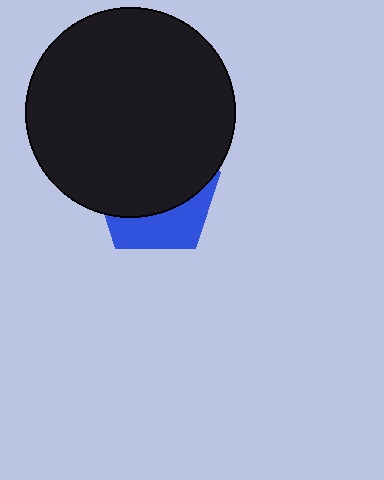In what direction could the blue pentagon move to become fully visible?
The blue pentagon could move down. That would shift it out from behind the black circle entirely.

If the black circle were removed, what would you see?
You would see the complete blue pentagon.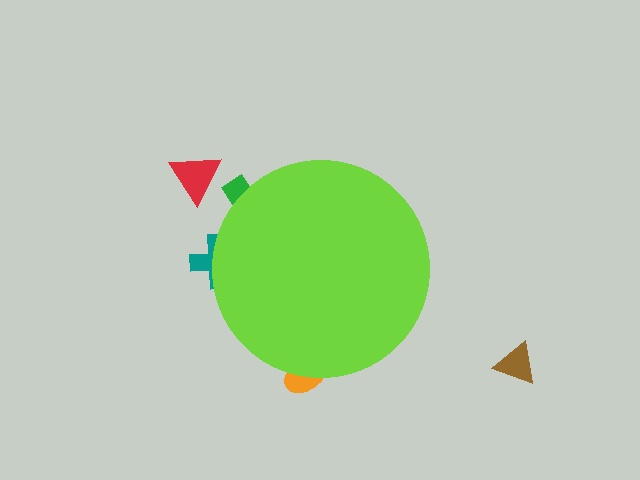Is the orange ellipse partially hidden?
Yes, the orange ellipse is partially hidden behind the lime circle.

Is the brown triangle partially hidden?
No, the brown triangle is fully visible.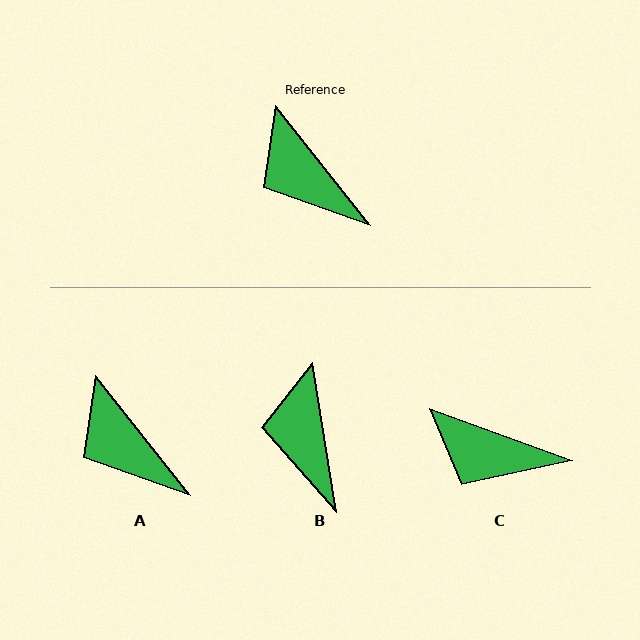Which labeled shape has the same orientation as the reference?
A.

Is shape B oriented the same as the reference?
No, it is off by about 29 degrees.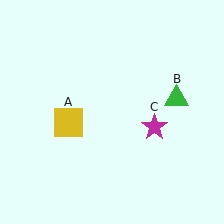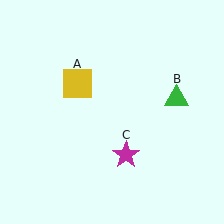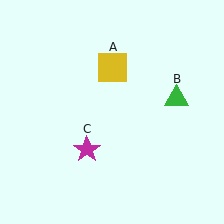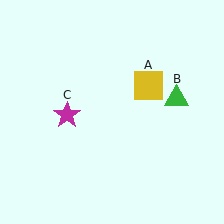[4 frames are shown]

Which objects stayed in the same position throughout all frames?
Green triangle (object B) remained stationary.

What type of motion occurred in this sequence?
The yellow square (object A), magenta star (object C) rotated clockwise around the center of the scene.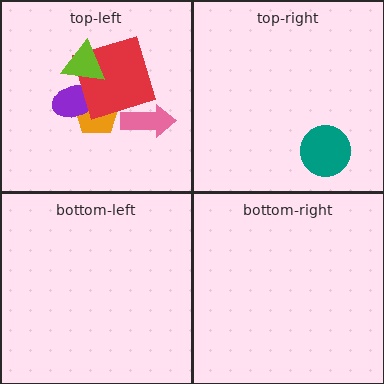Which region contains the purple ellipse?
The top-left region.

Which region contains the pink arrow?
The top-left region.